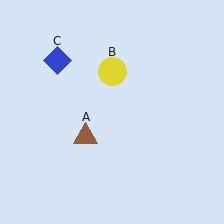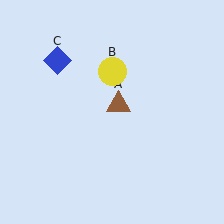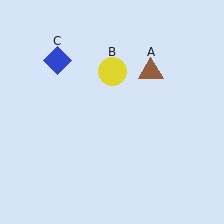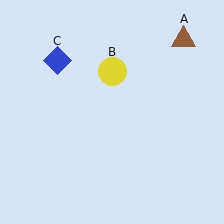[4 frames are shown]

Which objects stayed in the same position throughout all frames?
Yellow circle (object B) and blue diamond (object C) remained stationary.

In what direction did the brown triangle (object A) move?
The brown triangle (object A) moved up and to the right.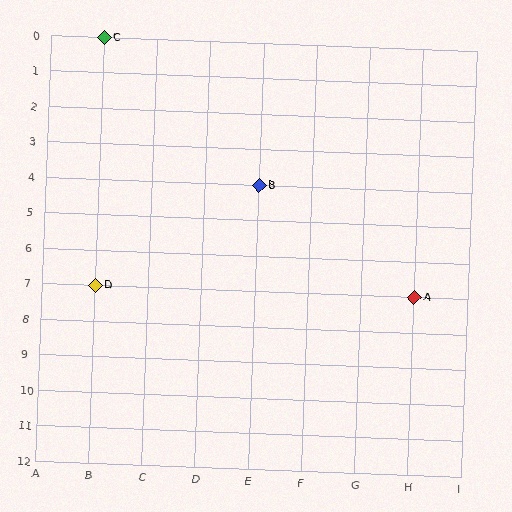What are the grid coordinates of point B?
Point B is at grid coordinates (E, 4).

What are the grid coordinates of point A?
Point A is at grid coordinates (H, 7).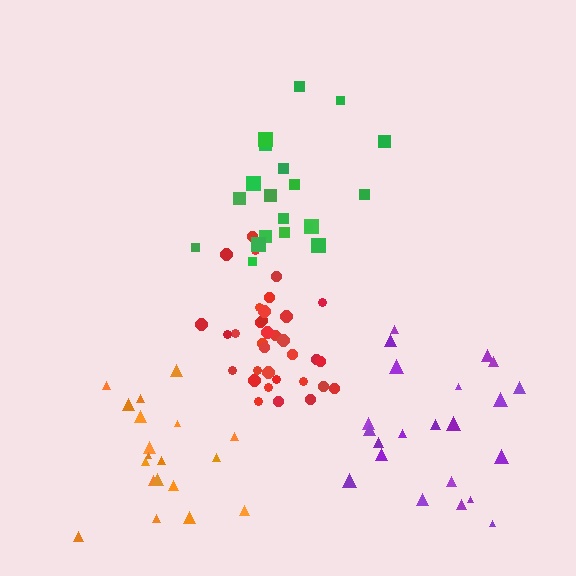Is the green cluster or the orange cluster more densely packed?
Orange.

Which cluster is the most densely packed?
Red.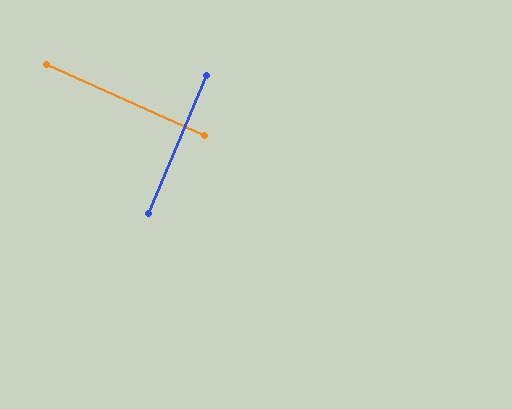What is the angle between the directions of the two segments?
Approximately 88 degrees.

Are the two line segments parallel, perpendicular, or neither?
Perpendicular — they meet at approximately 88°.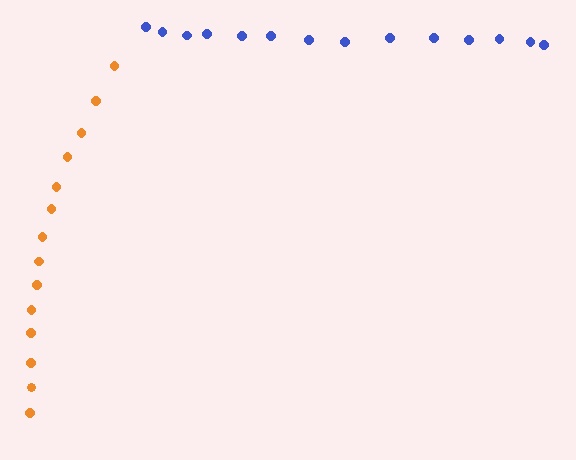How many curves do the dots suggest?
There are 2 distinct paths.